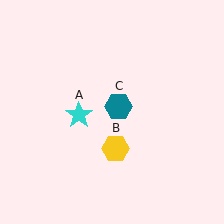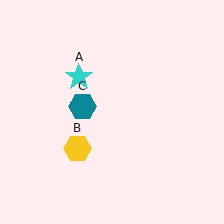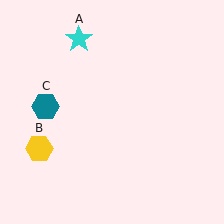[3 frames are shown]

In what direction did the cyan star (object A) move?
The cyan star (object A) moved up.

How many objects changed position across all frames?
3 objects changed position: cyan star (object A), yellow hexagon (object B), teal hexagon (object C).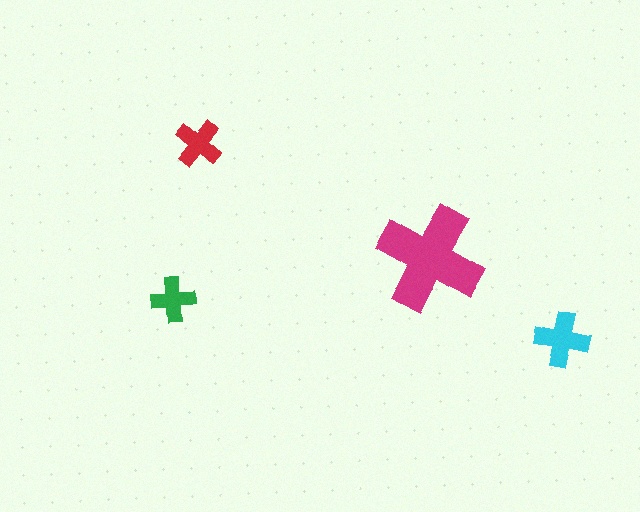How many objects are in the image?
There are 4 objects in the image.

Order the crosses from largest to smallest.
the magenta one, the cyan one, the red one, the green one.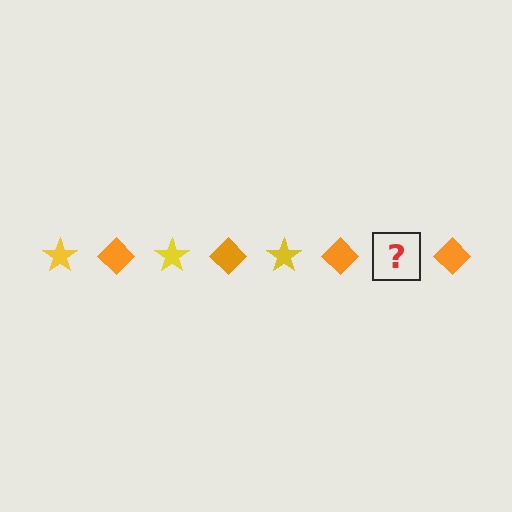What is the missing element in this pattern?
The missing element is a yellow star.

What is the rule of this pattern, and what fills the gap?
The rule is that the pattern alternates between yellow star and orange diamond. The gap should be filled with a yellow star.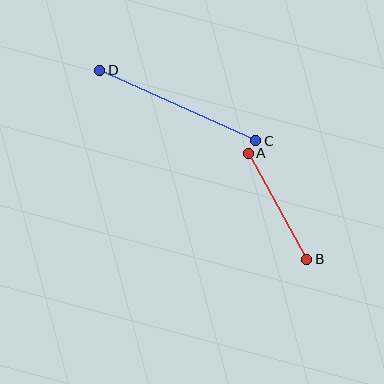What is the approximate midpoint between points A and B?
The midpoint is at approximately (277, 206) pixels.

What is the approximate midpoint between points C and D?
The midpoint is at approximately (178, 105) pixels.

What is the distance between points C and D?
The distance is approximately 171 pixels.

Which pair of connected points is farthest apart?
Points C and D are farthest apart.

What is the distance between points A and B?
The distance is approximately 121 pixels.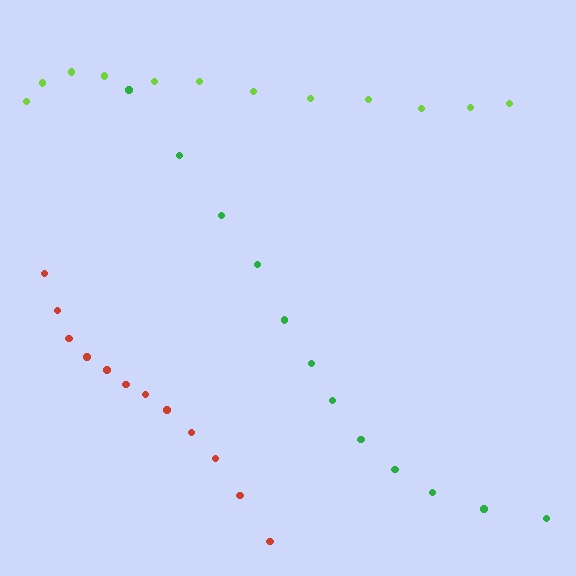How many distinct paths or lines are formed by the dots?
There are 3 distinct paths.